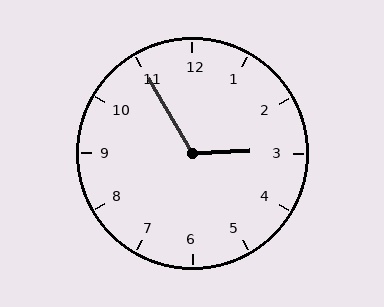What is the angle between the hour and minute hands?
Approximately 118 degrees.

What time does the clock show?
2:55.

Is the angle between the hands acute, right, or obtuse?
It is obtuse.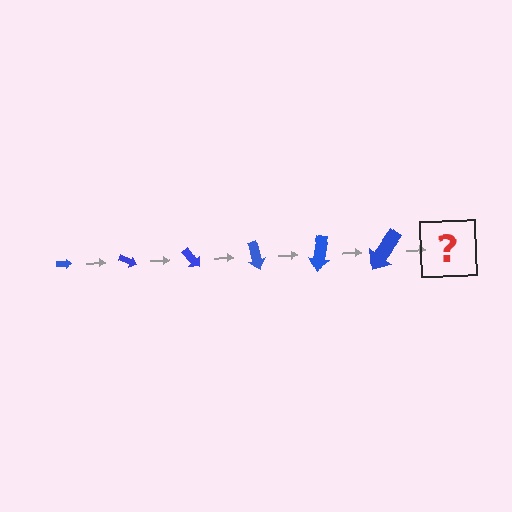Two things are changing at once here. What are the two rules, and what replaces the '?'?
The two rules are that the arrow grows larger each step and it rotates 25 degrees each step. The '?' should be an arrow, larger than the previous one and rotated 150 degrees from the start.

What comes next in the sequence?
The next element should be an arrow, larger than the previous one and rotated 150 degrees from the start.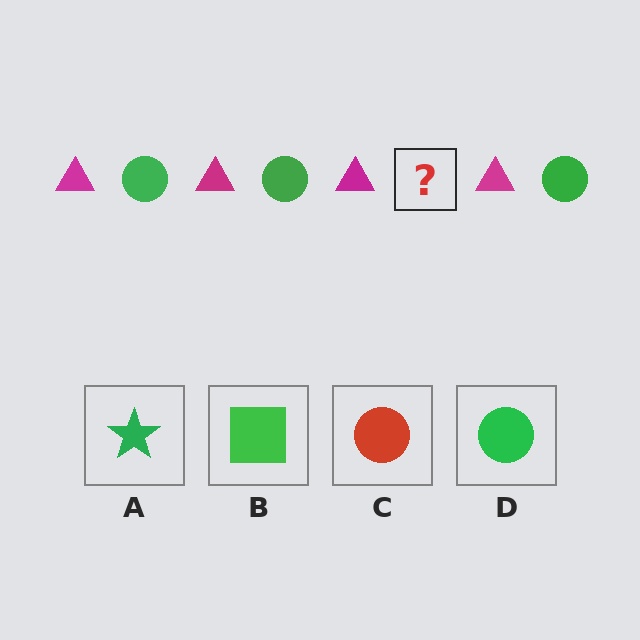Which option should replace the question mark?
Option D.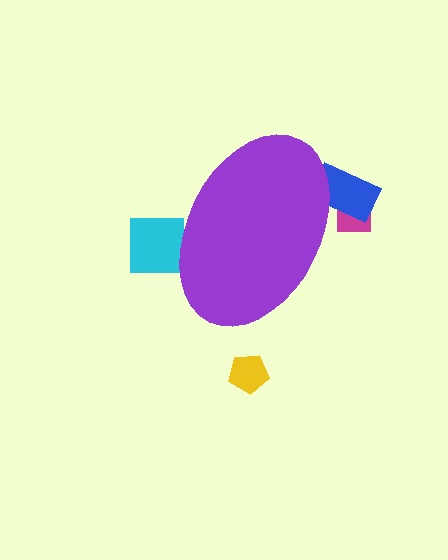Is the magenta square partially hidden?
Yes, the magenta square is partially hidden behind the purple ellipse.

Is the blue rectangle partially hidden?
Yes, the blue rectangle is partially hidden behind the purple ellipse.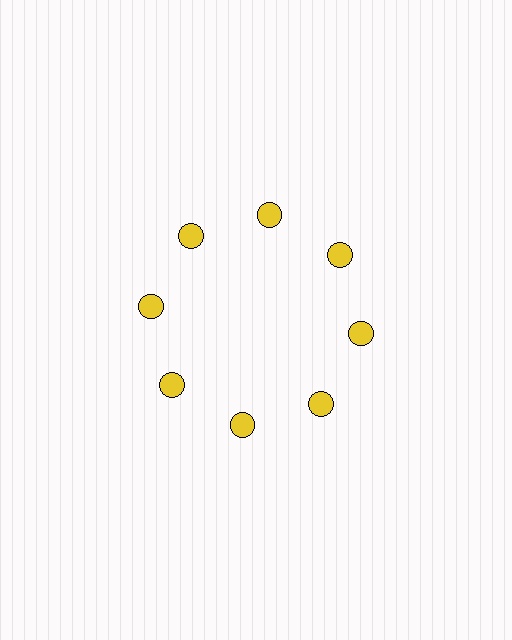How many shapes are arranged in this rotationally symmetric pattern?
There are 8 shapes, arranged in 8 groups of 1.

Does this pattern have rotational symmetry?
Yes, this pattern has 8-fold rotational symmetry. It looks the same after rotating 45 degrees around the center.